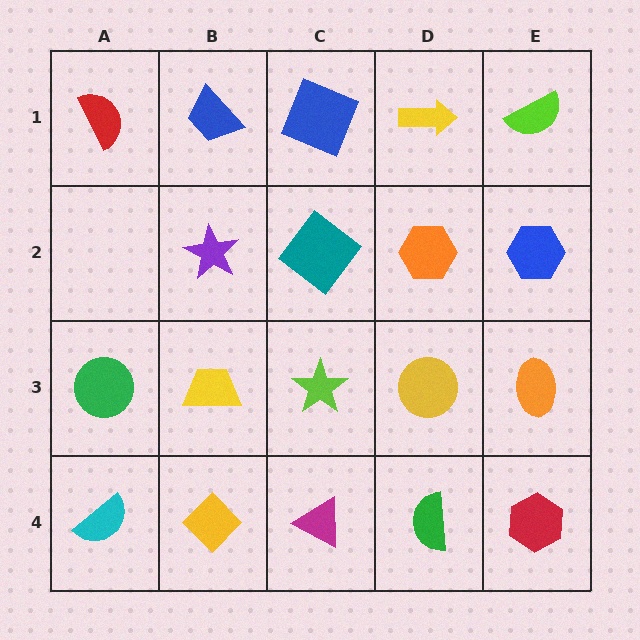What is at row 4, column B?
A yellow diamond.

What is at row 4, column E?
A red hexagon.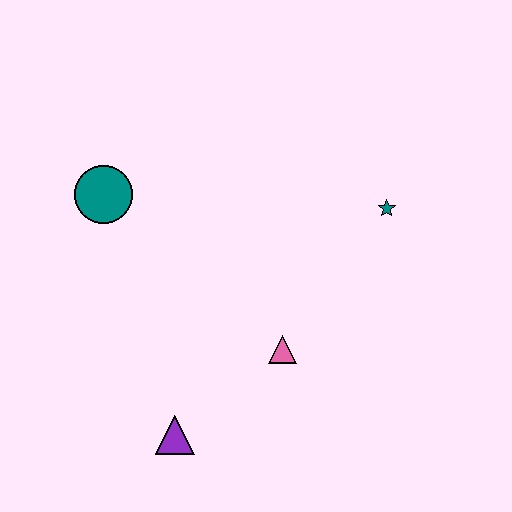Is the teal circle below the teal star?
No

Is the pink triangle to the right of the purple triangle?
Yes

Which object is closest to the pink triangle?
The purple triangle is closest to the pink triangle.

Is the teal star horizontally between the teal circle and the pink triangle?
No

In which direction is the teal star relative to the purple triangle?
The teal star is above the purple triangle.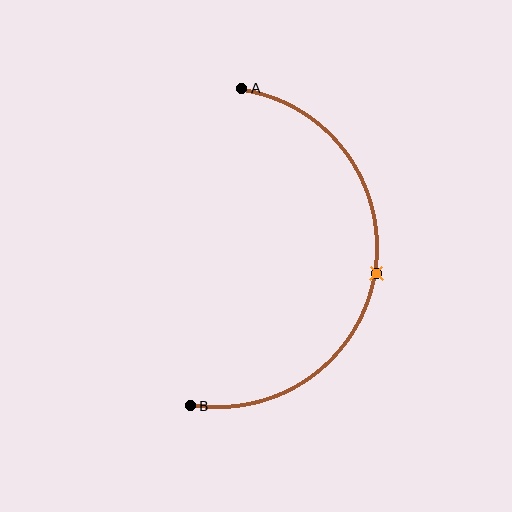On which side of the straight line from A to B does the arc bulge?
The arc bulges to the right of the straight line connecting A and B.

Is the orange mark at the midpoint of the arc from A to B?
Yes. The orange mark lies on the arc at equal arc-length from both A and B — it is the arc midpoint.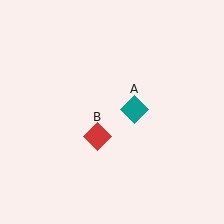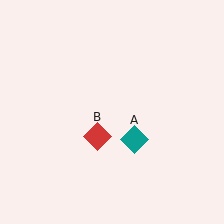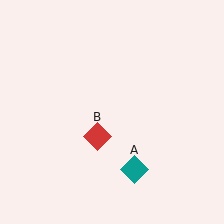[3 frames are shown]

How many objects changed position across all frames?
1 object changed position: teal diamond (object A).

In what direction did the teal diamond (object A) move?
The teal diamond (object A) moved down.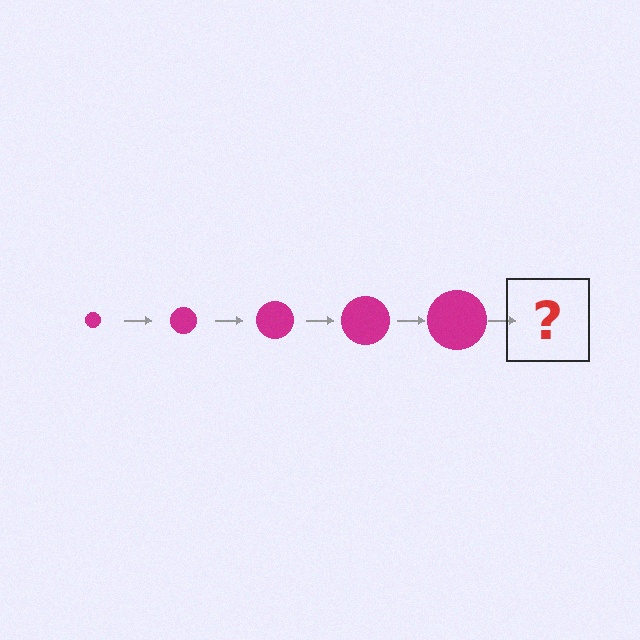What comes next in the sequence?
The next element should be a magenta circle, larger than the previous one.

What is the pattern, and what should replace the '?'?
The pattern is that the circle gets progressively larger each step. The '?' should be a magenta circle, larger than the previous one.